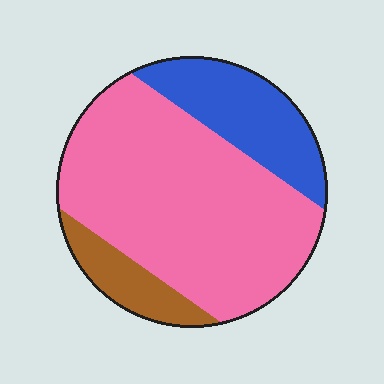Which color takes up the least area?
Brown, at roughly 10%.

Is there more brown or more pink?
Pink.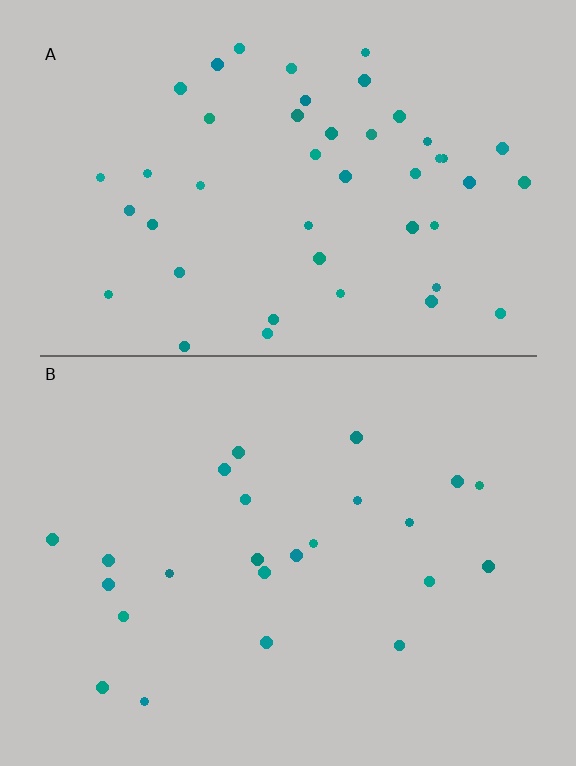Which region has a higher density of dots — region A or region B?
A (the top).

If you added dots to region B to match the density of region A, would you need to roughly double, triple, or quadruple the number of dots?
Approximately double.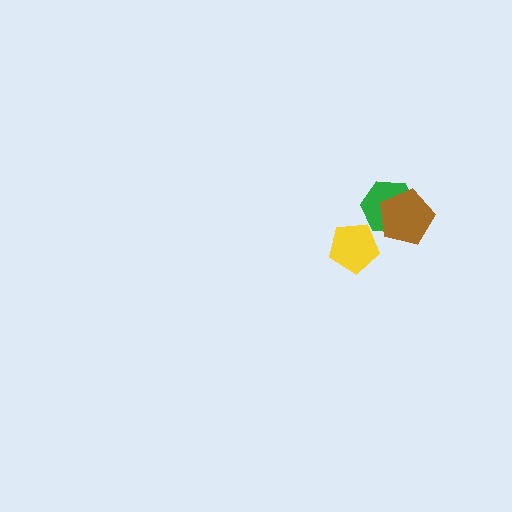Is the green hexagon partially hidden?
Yes, it is partially covered by another shape.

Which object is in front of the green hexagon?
The brown pentagon is in front of the green hexagon.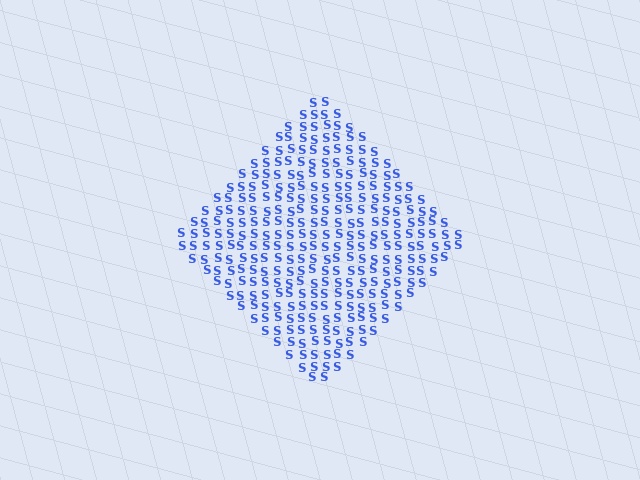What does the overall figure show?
The overall figure shows a diamond.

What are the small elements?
The small elements are letter S's.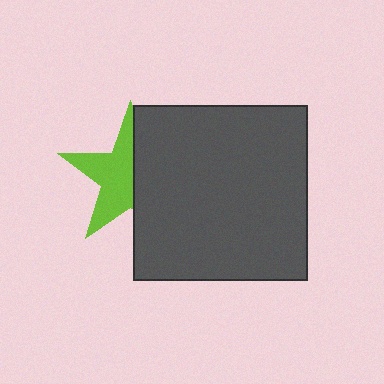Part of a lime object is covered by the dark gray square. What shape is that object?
It is a star.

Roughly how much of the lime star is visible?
About half of it is visible (roughly 55%).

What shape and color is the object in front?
The object in front is a dark gray square.